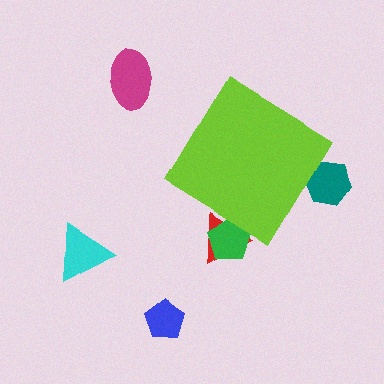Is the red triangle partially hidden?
Yes, the red triangle is partially hidden behind the lime diamond.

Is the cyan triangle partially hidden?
No, the cyan triangle is fully visible.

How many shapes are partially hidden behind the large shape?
3 shapes are partially hidden.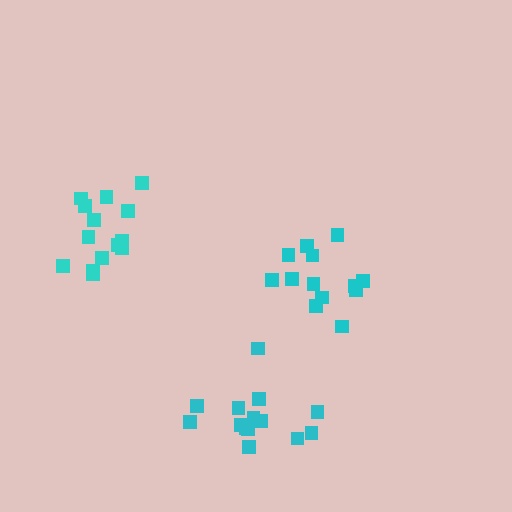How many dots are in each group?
Group 1: 13 dots, Group 2: 14 dots, Group 3: 14 dots (41 total).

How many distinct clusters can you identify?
There are 3 distinct clusters.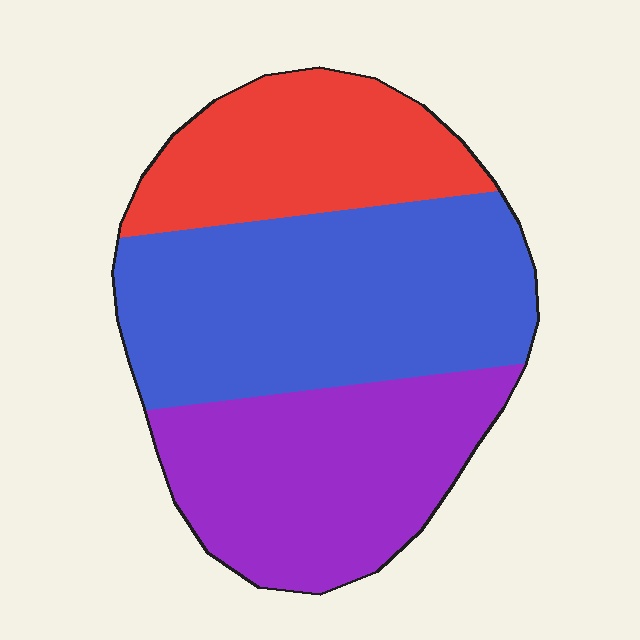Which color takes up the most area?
Blue, at roughly 45%.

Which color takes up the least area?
Red, at roughly 25%.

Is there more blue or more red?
Blue.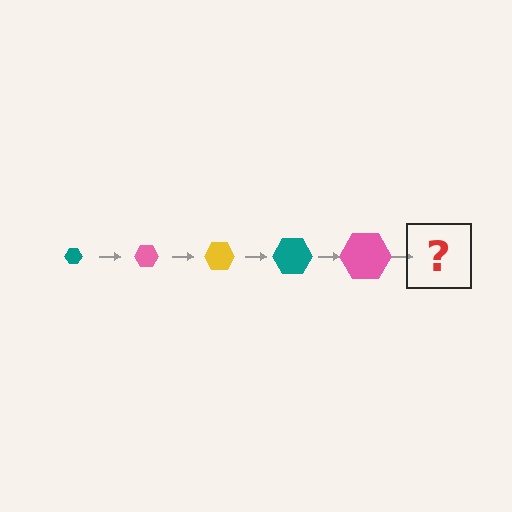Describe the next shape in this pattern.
It should be a yellow hexagon, larger than the previous one.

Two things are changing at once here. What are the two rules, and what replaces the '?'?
The two rules are that the hexagon grows larger each step and the color cycles through teal, pink, and yellow. The '?' should be a yellow hexagon, larger than the previous one.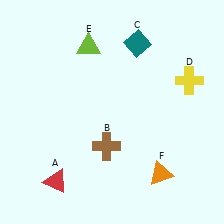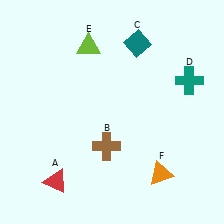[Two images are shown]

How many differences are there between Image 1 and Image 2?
There is 1 difference between the two images.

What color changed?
The cross (D) changed from yellow in Image 1 to teal in Image 2.